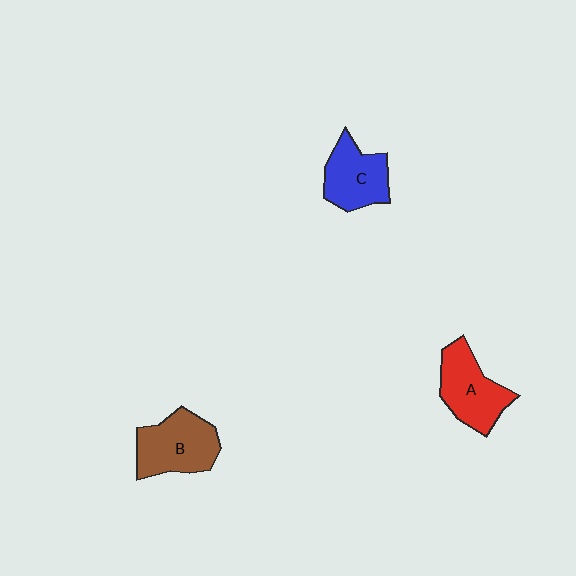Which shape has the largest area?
Shape B (brown).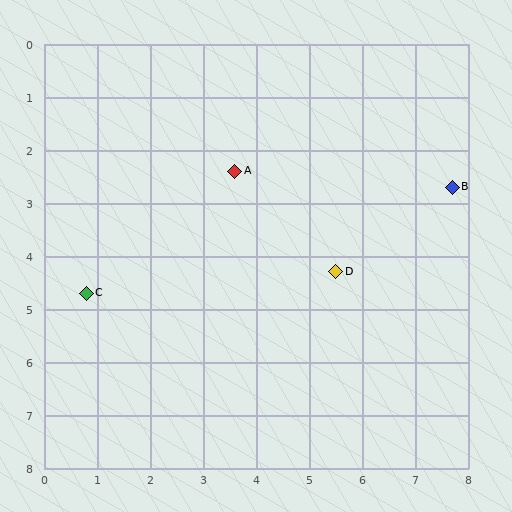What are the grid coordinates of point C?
Point C is at approximately (0.8, 4.7).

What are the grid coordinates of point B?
Point B is at approximately (7.7, 2.7).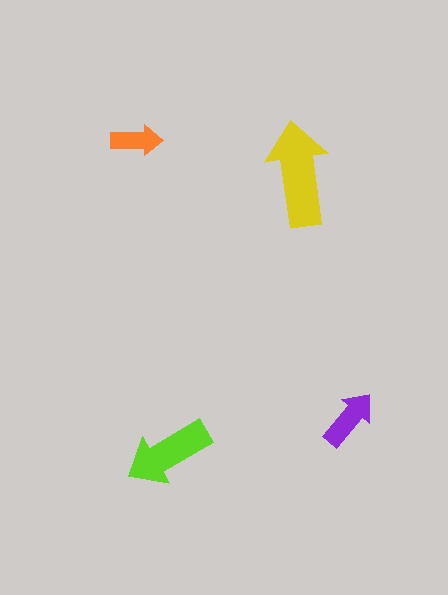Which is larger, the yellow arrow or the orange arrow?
The yellow one.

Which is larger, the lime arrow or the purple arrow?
The lime one.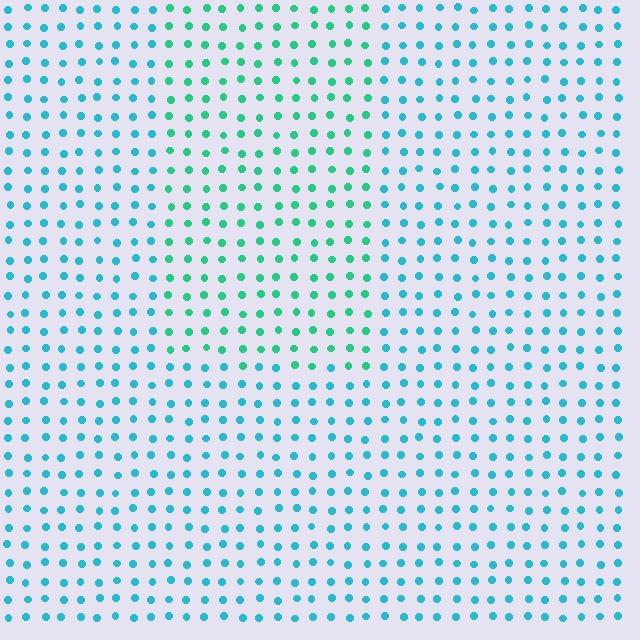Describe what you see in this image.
The image is filled with small cyan elements in a uniform arrangement. A rectangle-shaped region is visible where the elements are tinted to a slightly different hue, forming a subtle color boundary.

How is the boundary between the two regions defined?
The boundary is defined purely by a slight shift in hue (about 31 degrees). Spacing, size, and orientation are identical on both sides.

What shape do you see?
I see a rectangle.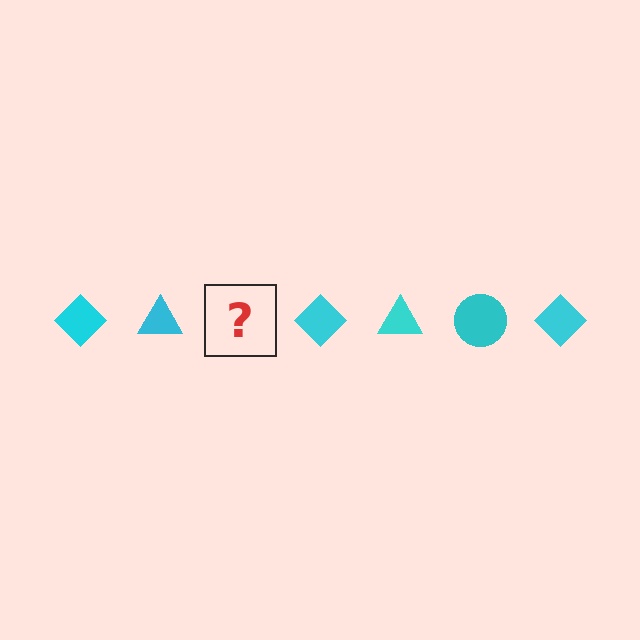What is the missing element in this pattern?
The missing element is a cyan circle.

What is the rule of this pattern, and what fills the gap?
The rule is that the pattern cycles through diamond, triangle, circle shapes in cyan. The gap should be filled with a cyan circle.